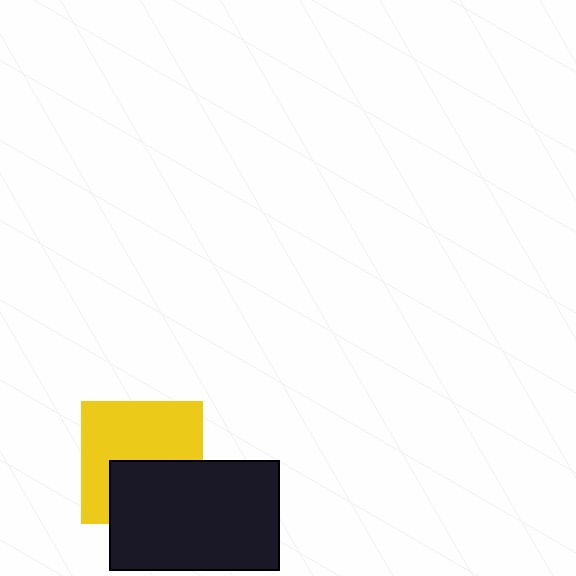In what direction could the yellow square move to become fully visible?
The yellow square could move up. That would shift it out from behind the black rectangle entirely.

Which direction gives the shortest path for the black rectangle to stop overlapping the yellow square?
Moving down gives the shortest separation.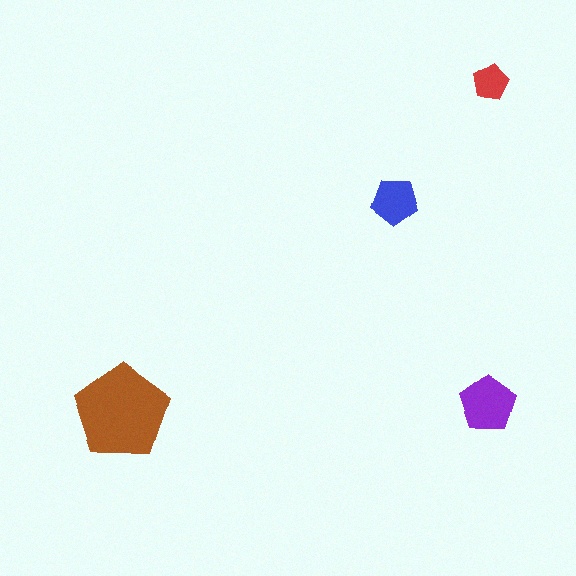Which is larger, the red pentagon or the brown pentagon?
The brown one.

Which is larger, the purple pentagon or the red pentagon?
The purple one.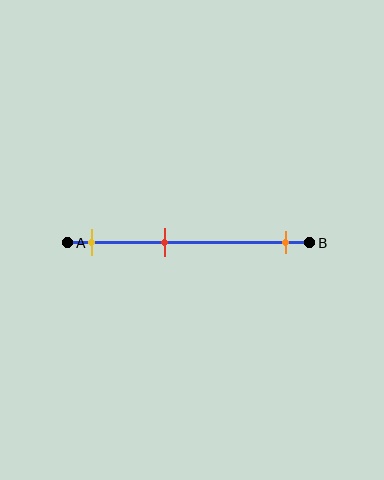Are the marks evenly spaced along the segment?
No, the marks are not evenly spaced.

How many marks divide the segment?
There are 3 marks dividing the segment.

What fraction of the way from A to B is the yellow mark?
The yellow mark is approximately 10% (0.1) of the way from A to B.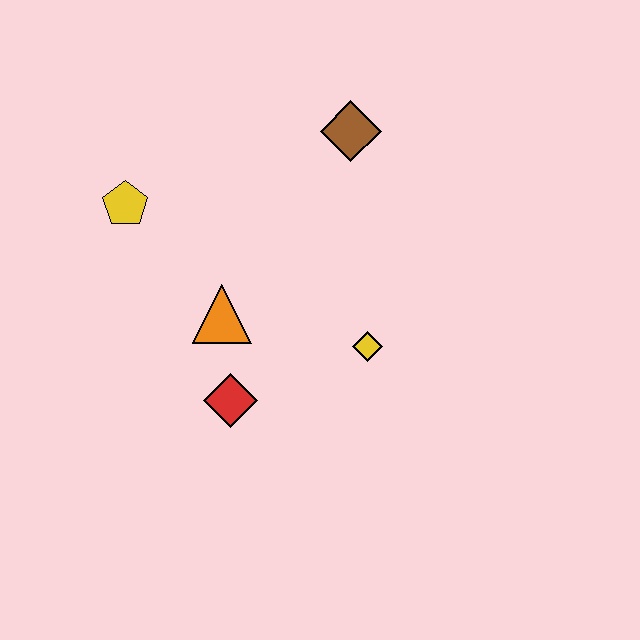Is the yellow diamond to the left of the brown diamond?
No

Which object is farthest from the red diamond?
The brown diamond is farthest from the red diamond.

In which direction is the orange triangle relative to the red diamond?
The orange triangle is above the red diamond.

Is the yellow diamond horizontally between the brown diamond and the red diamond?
No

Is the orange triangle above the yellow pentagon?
No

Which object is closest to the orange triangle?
The red diamond is closest to the orange triangle.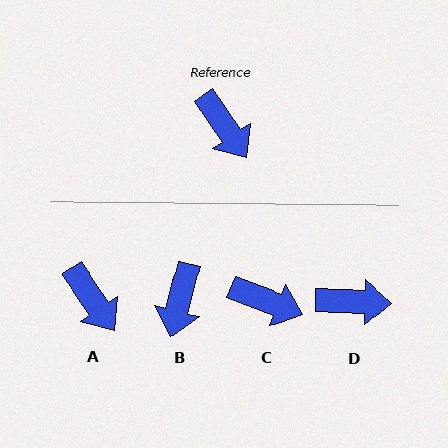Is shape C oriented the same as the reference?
No, it is off by about 35 degrees.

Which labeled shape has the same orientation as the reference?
A.